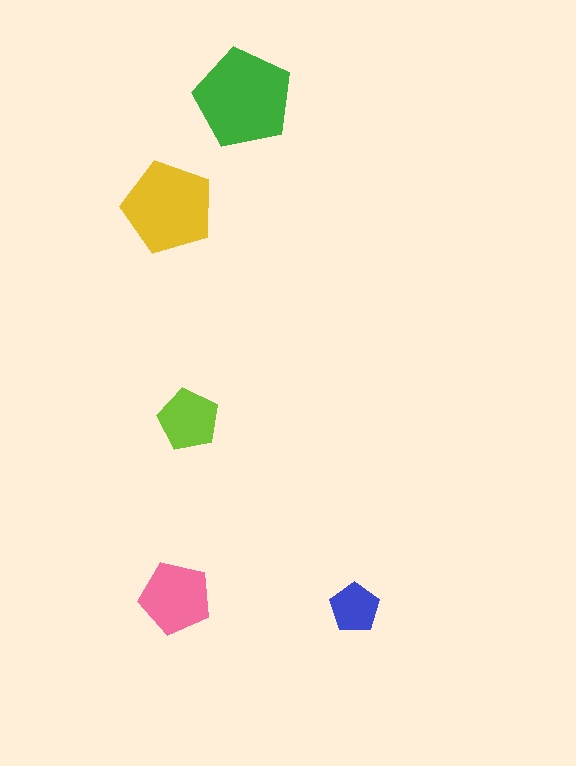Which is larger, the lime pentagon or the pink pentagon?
The pink one.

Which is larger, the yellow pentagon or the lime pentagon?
The yellow one.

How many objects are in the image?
There are 5 objects in the image.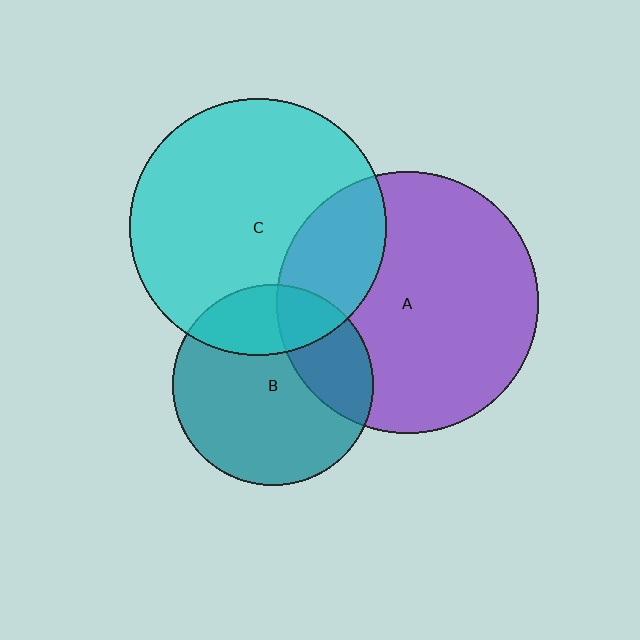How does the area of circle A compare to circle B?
Approximately 1.7 times.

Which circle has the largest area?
Circle A (purple).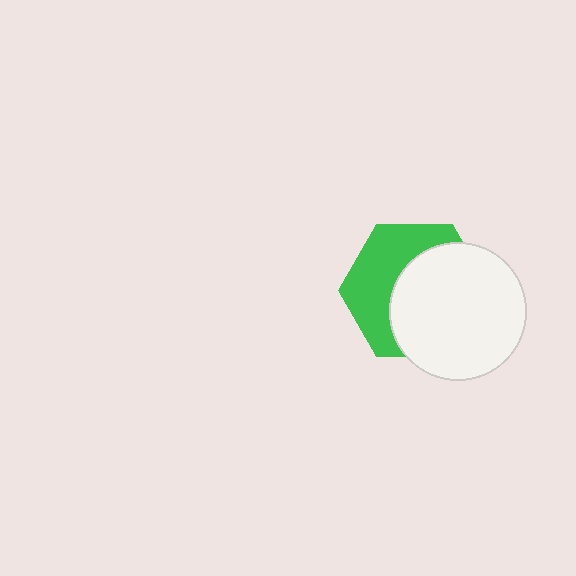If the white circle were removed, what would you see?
You would see the complete green hexagon.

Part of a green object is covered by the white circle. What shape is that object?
It is a hexagon.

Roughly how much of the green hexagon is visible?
A small part of it is visible (roughly 44%).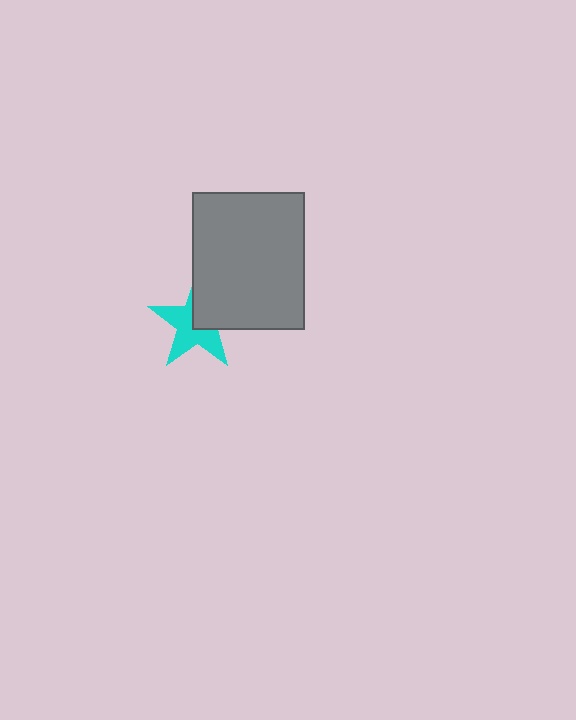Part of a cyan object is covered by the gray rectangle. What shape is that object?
It is a star.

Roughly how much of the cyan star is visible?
About half of it is visible (roughly 59%).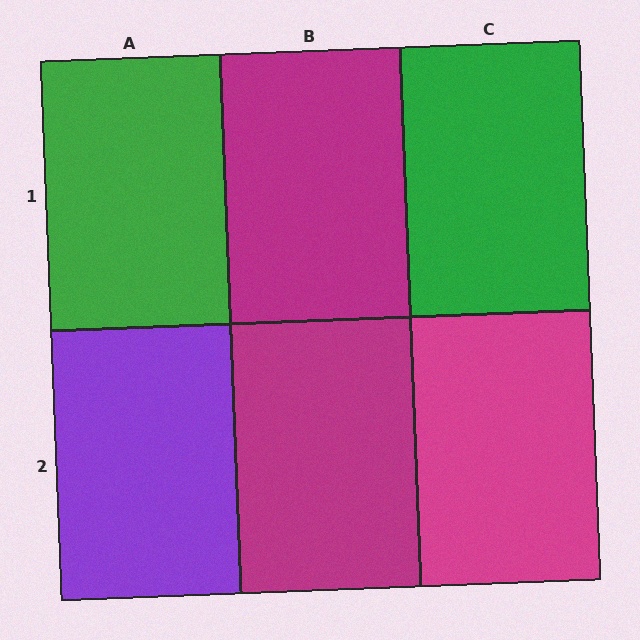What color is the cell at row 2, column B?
Magenta.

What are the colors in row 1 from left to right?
Green, magenta, green.